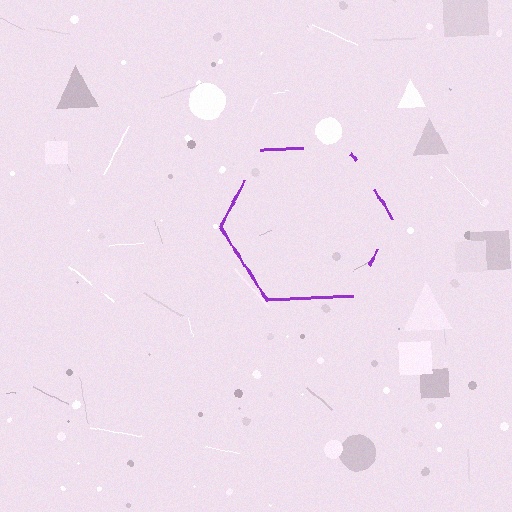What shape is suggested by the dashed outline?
The dashed outline suggests a hexagon.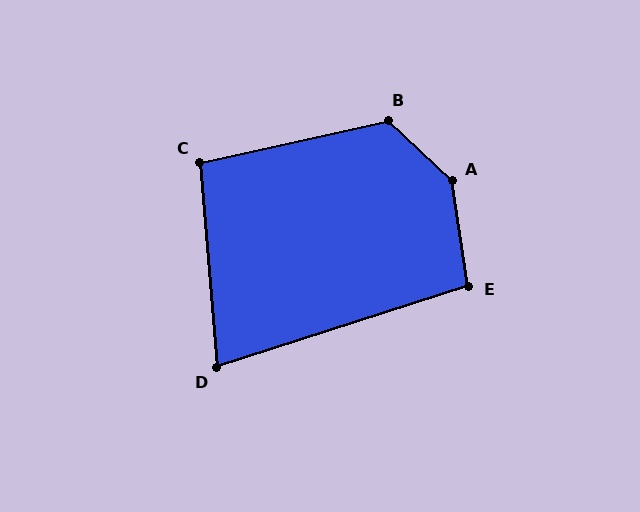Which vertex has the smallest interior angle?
D, at approximately 77 degrees.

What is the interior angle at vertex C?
Approximately 98 degrees (obtuse).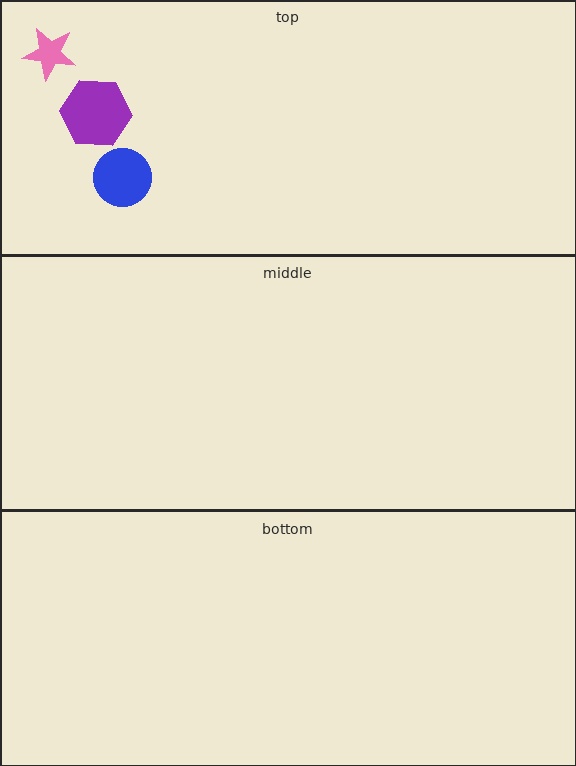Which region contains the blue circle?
The top region.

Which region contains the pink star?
The top region.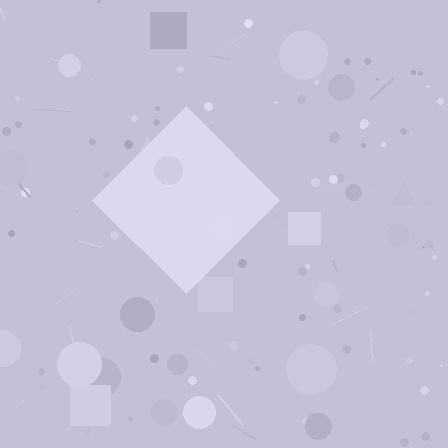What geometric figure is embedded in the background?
A diamond is embedded in the background.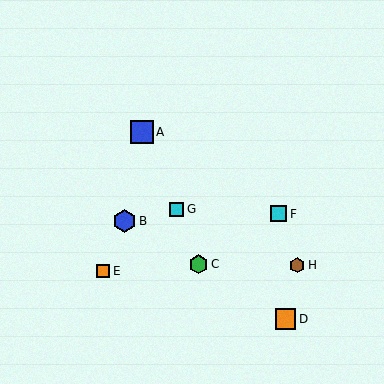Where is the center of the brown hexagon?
The center of the brown hexagon is at (297, 265).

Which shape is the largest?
The blue square (labeled A) is the largest.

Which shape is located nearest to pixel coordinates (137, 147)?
The blue square (labeled A) at (142, 132) is nearest to that location.